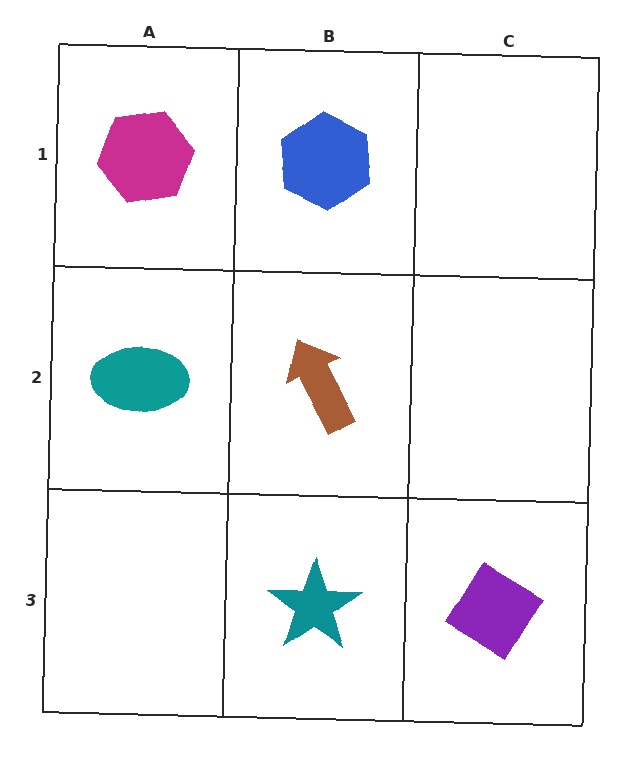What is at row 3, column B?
A teal star.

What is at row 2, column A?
A teal ellipse.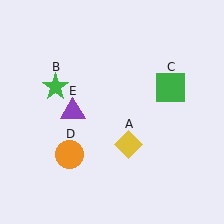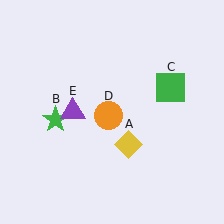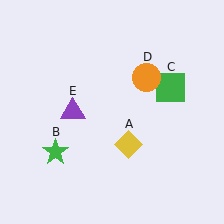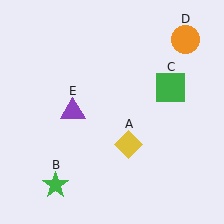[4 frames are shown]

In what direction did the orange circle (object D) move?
The orange circle (object D) moved up and to the right.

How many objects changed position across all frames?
2 objects changed position: green star (object B), orange circle (object D).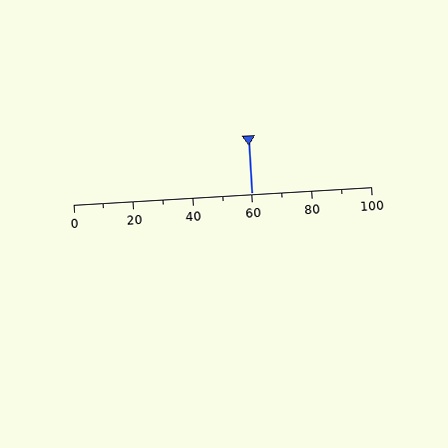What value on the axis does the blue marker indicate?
The marker indicates approximately 60.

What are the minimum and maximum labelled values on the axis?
The axis runs from 0 to 100.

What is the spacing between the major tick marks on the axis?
The major ticks are spaced 20 apart.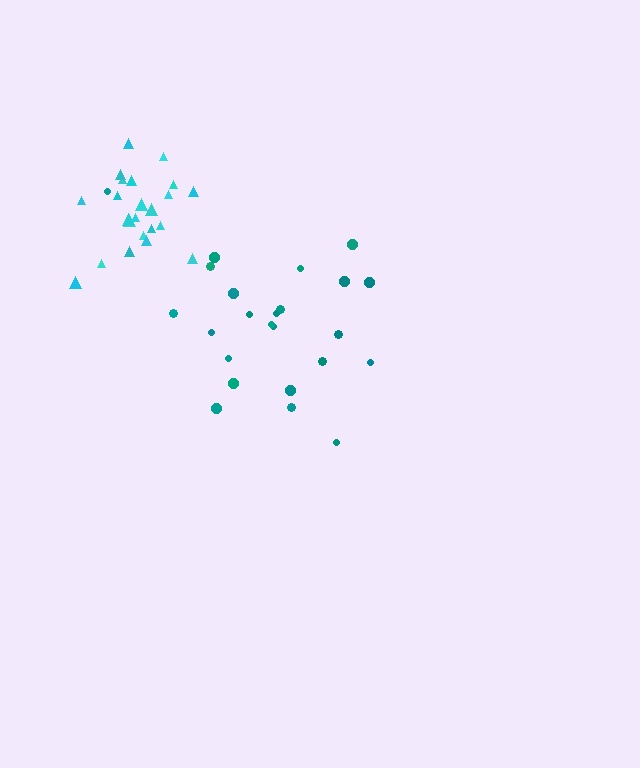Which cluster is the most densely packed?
Cyan.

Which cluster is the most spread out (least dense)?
Teal.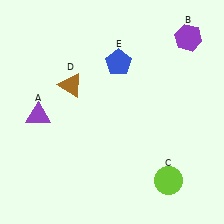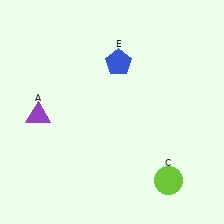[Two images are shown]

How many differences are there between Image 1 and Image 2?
There are 2 differences between the two images.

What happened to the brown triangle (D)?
The brown triangle (D) was removed in Image 2. It was in the top-left area of Image 1.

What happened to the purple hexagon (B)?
The purple hexagon (B) was removed in Image 2. It was in the top-right area of Image 1.